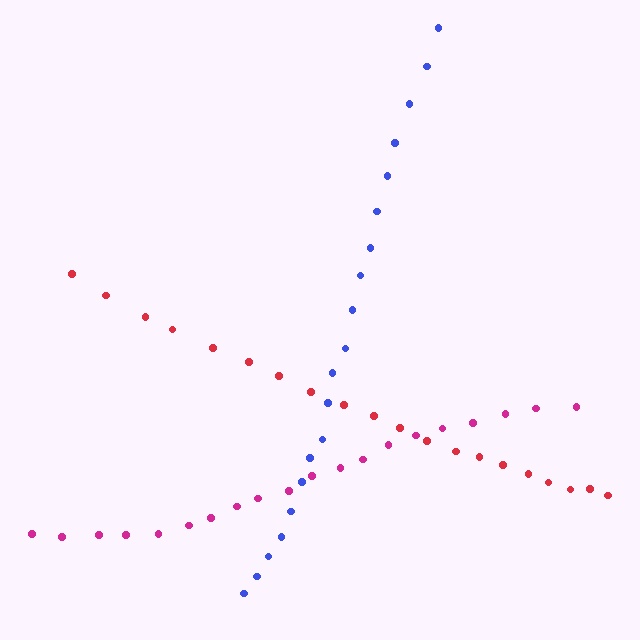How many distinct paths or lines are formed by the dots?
There are 3 distinct paths.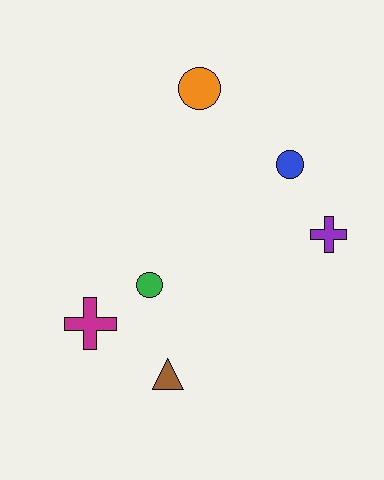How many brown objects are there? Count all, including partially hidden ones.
There is 1 brown object.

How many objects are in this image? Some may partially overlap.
There are 6 objects.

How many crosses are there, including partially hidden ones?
There are 2 crosses.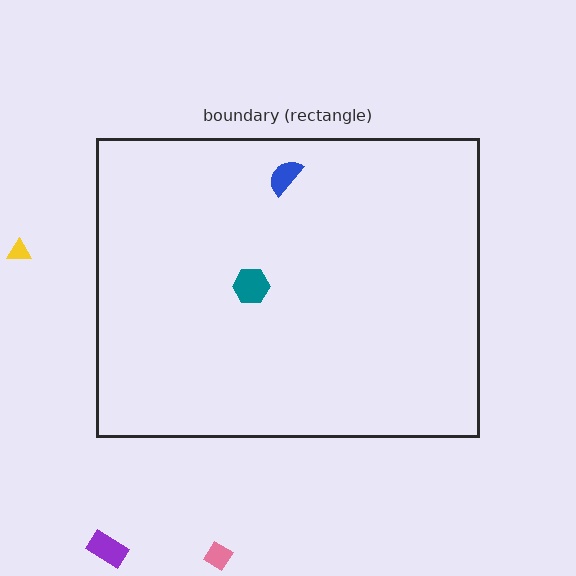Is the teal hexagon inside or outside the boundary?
Inside.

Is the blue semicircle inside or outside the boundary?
Inside.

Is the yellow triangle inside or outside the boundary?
Outside.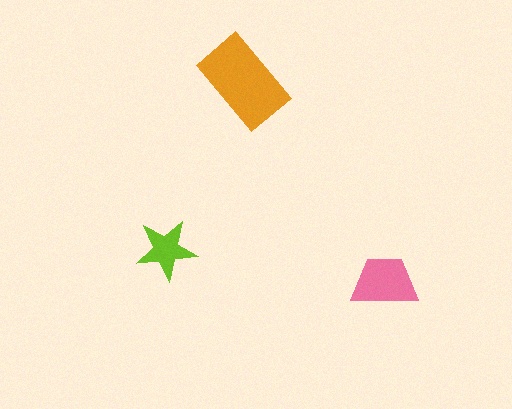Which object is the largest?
The orange rectangle.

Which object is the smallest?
The lime star.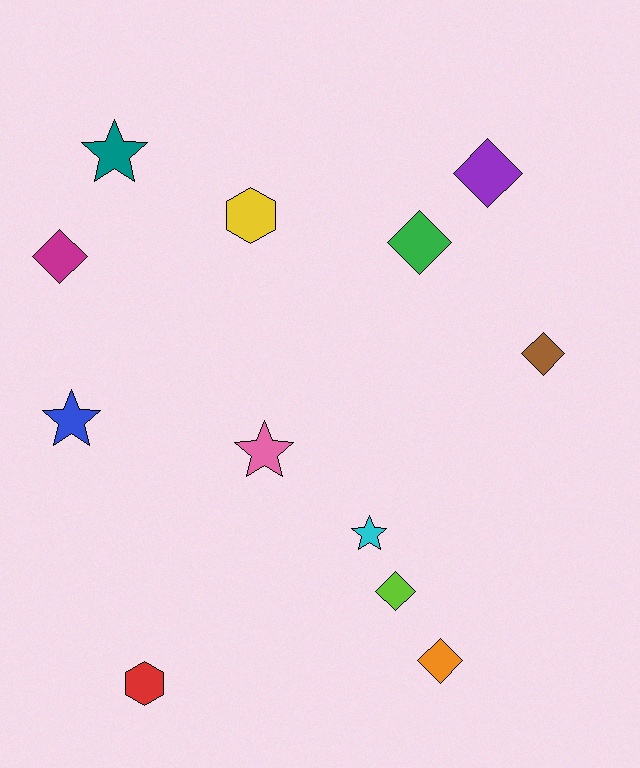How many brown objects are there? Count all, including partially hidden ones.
There is 1 brown object.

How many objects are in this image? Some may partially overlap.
There are 12 objects.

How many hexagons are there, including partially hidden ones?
There are 2 hexagons.